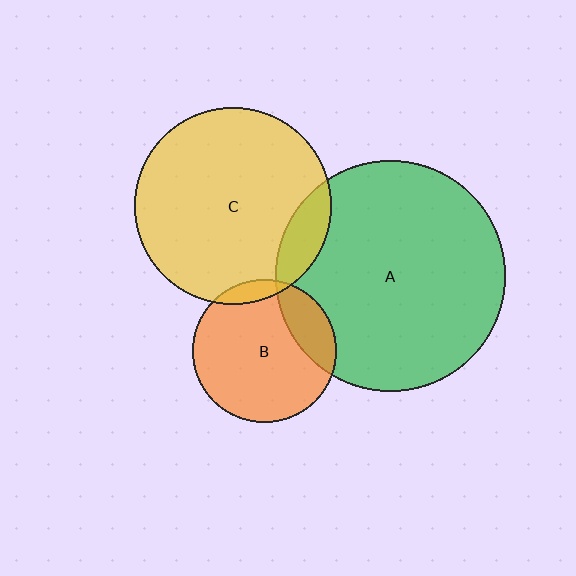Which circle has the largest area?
Circle A (green).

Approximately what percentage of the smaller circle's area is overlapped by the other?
Approximately 10%.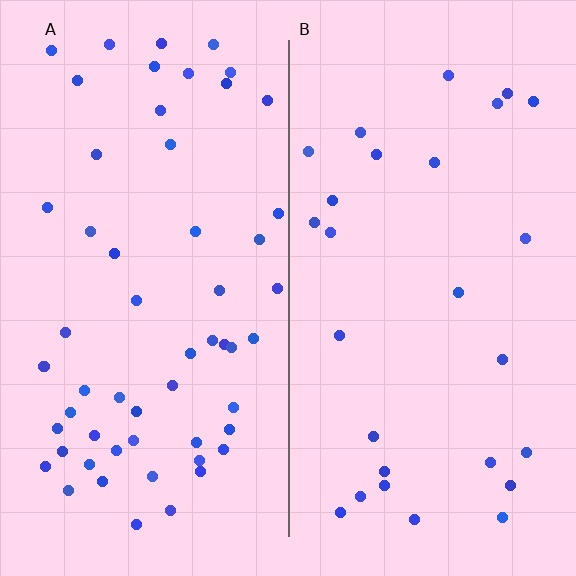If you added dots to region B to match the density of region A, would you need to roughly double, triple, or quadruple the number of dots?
Approximately double.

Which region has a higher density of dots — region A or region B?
A (the left).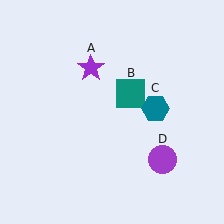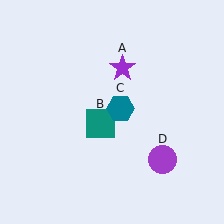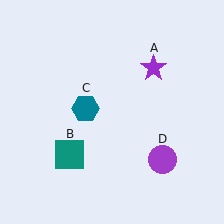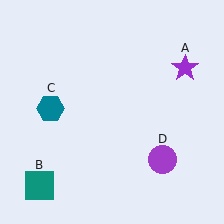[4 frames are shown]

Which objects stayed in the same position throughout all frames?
Purple circle (object D) remained stationary.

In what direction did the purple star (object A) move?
The purple star (object A) moved right.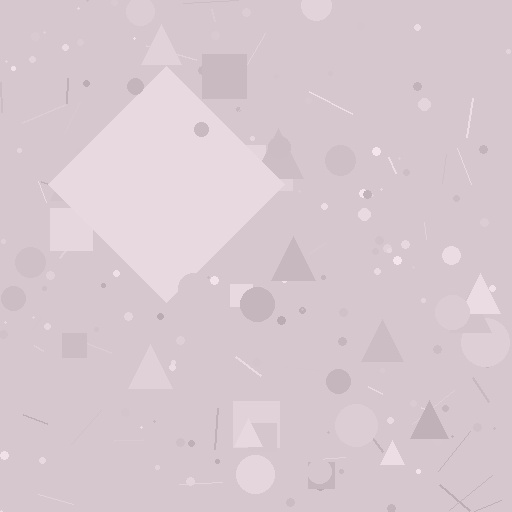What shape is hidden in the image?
A diamond is hidden in the image.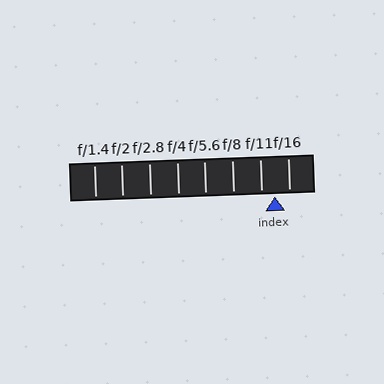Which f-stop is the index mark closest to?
The index mark is closest to f/11.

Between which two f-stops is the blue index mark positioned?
The index mark is between f/11 and f/16.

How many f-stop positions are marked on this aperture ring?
There are 8 f-stop positions marked.